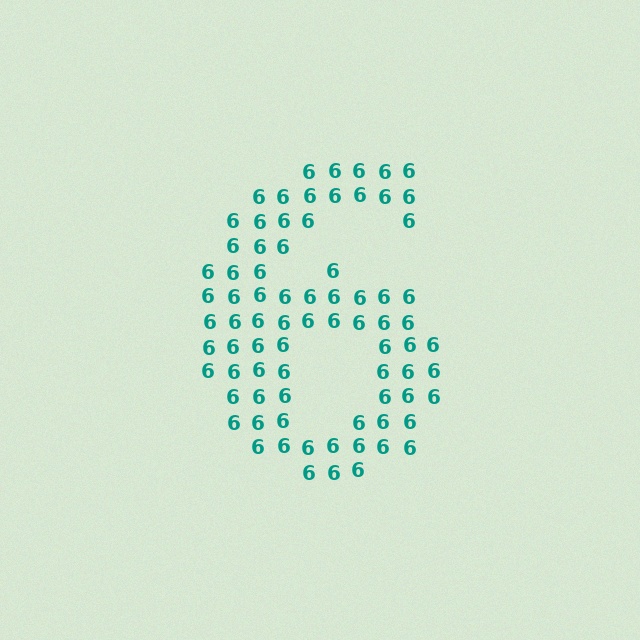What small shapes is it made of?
It is made of small digit 6's.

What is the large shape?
The large shape is the digit 6.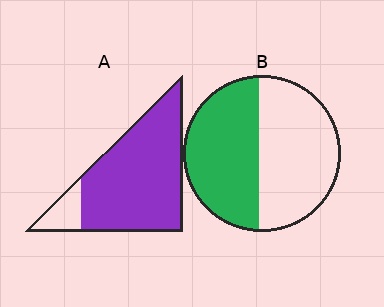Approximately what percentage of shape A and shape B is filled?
A is approximately 85% and B is approximately 50%.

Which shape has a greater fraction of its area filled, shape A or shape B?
Shape A.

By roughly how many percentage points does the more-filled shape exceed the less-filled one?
By roughly 40 percentage points (A over B).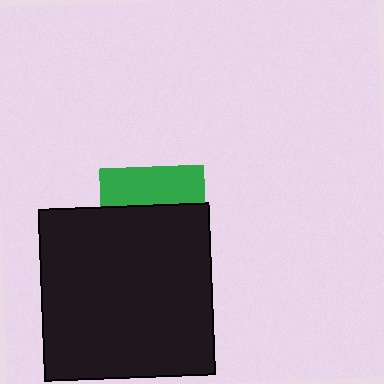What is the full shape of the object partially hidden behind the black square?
The partially hidden object is a green square.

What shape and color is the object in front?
The object in front is a black square.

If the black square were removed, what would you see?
You would see the complete green square.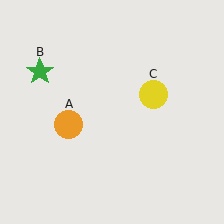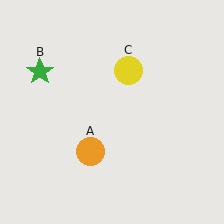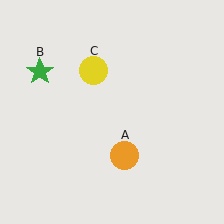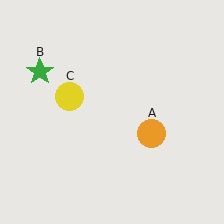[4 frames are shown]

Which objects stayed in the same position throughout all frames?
Green star (object B) remained stationary.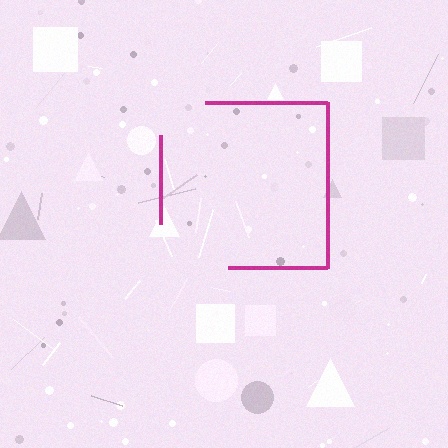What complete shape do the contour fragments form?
The contour fragments form a square.